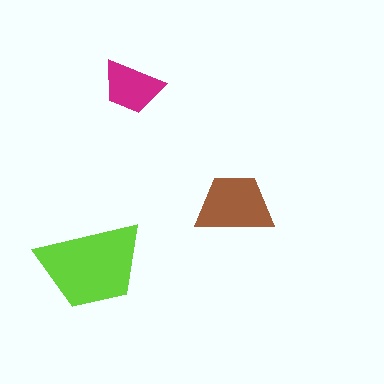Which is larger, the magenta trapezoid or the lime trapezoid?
The lime one.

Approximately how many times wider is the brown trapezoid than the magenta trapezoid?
About 1.5 times wider.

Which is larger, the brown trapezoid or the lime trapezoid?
The lime one.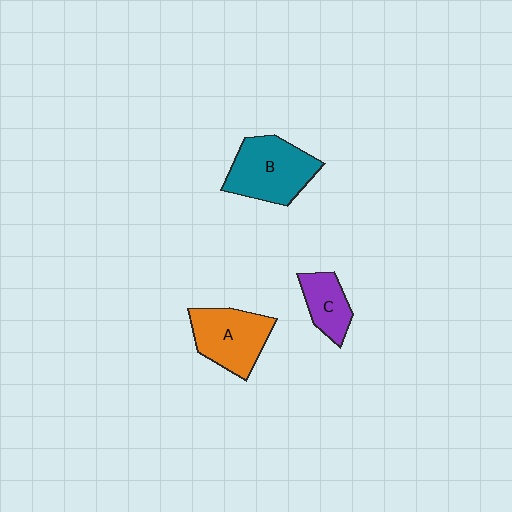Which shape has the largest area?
Shape B (teal).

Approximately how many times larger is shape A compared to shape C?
Approximately 1.6 times.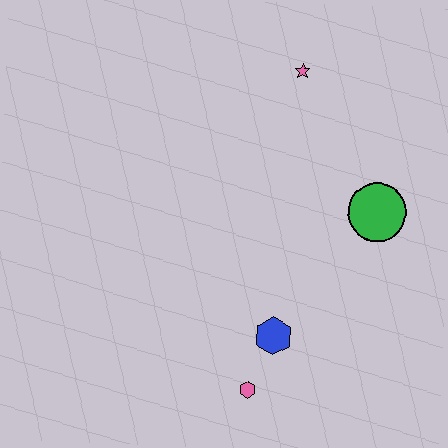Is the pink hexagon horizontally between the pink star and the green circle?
No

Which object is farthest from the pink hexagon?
The pink star is farthest from the pink hexagon.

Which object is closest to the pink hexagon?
The blue hexagon is closest to the pink hexagon.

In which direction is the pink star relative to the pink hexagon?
The pink star is above the pink hexagon.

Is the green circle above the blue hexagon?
Yes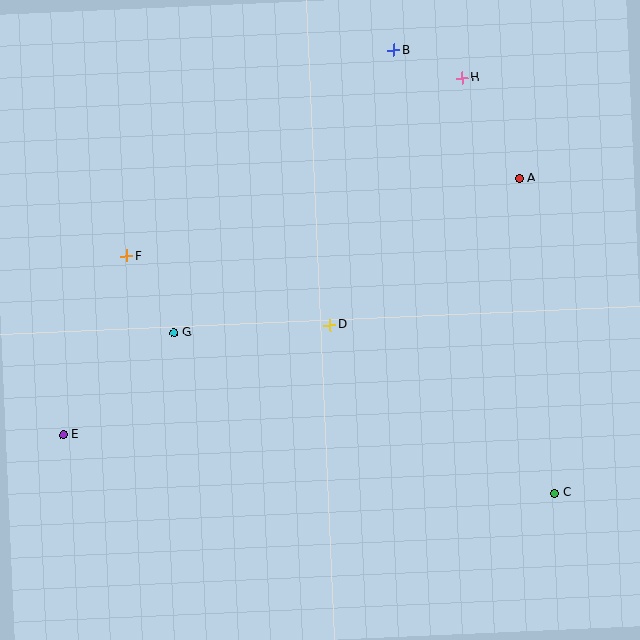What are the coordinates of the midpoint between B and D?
The midpoint between B and D is at (362, 187).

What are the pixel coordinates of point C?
Point C is at (555, 493).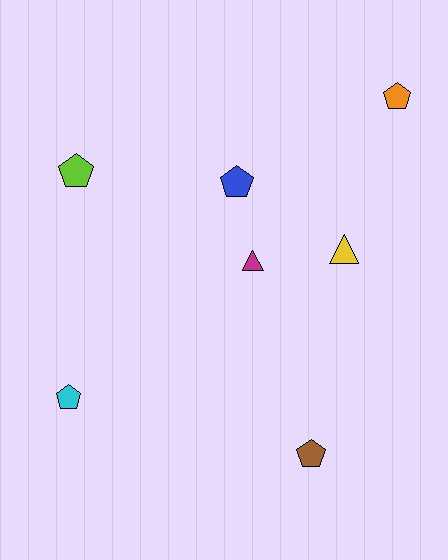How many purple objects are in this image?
There are no purple objects.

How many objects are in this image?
There are 7 objects.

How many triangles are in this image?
There are 2 triangles.